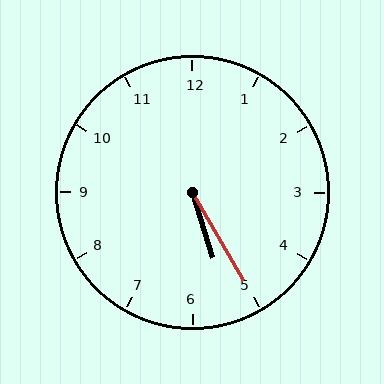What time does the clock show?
5:25.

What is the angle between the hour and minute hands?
Approximately 12 degrees.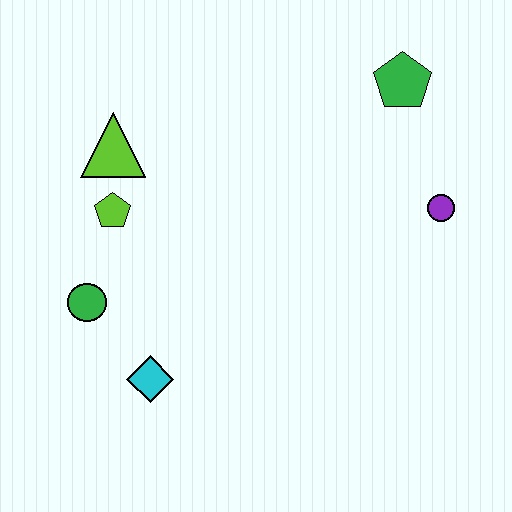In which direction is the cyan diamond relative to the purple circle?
The cyan diamond is to the left of the purple circle.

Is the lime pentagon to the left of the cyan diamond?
Yes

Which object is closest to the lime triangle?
The lime pentagon is closest to the lime triangle.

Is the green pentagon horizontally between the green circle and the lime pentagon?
No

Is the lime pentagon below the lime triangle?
Yes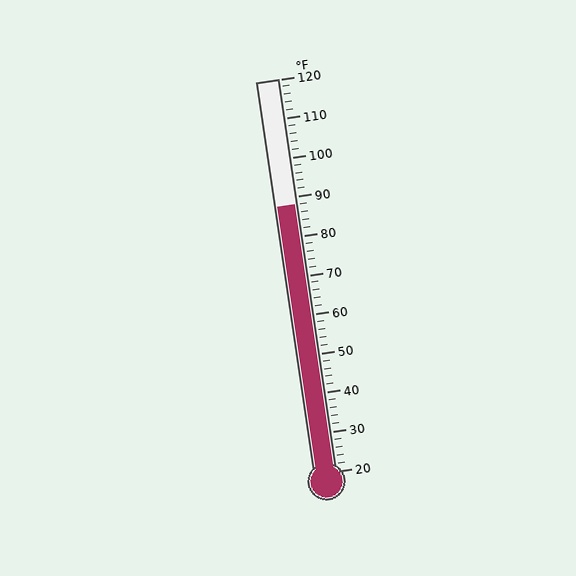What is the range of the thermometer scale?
The thermometer scale ranges from 20°F to 120°F.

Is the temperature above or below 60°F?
The temperature is above 60°F.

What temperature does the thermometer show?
The thermometer shows approximately 88°F.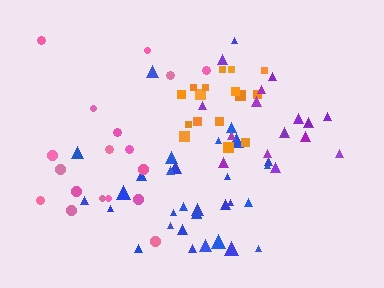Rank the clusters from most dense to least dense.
orange, purple, blue, pink.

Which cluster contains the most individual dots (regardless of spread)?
Blue (32).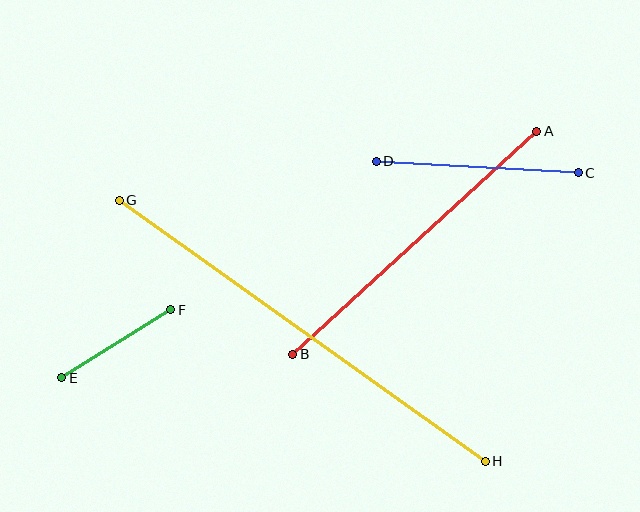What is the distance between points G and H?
The distance is approximately 450 pixels.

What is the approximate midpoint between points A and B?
The midpoint is at approximately (415, 243) pixels.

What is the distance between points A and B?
The distance is approximately 330 pixels.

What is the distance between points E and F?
The distance is approximately 129 pixels.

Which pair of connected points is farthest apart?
Points G and H are farthest apart.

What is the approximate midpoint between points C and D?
The midpoint is at approximately (477, 167) pixels.